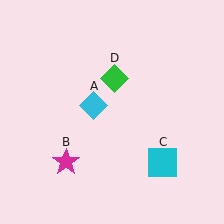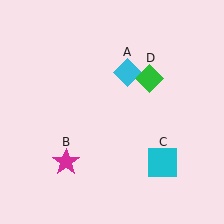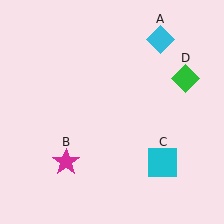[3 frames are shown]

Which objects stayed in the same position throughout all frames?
Magenta star (object B) and cyan square (object C) remained stationary.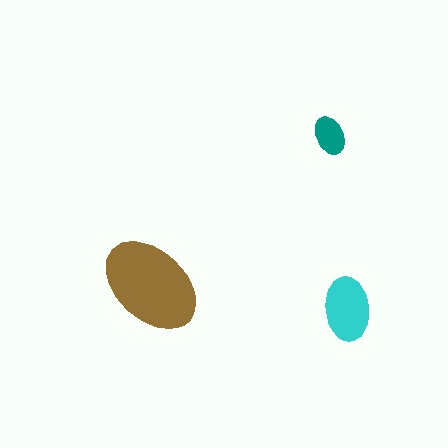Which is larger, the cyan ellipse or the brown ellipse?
The brown one.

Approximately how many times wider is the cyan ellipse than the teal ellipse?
About 1.5 times wider.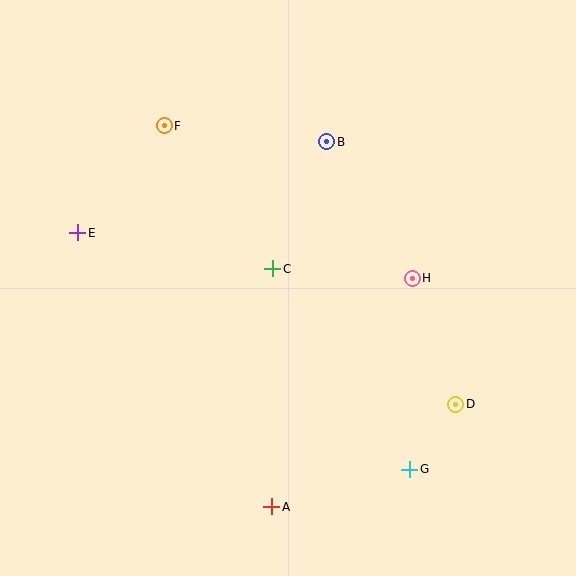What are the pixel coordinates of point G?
Point G is at (410, 469).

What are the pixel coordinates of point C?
Point C is at (273, 269).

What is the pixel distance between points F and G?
The distance between F and G is 422 pixels.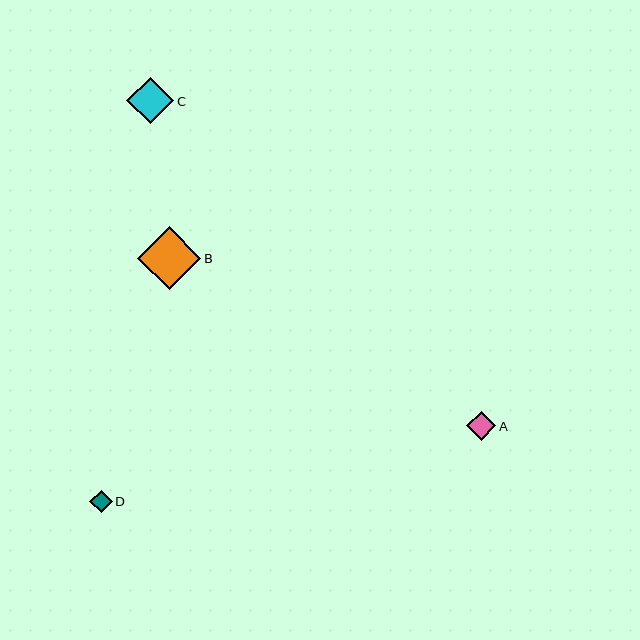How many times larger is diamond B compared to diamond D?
Diamond B is approximately 2.8 times the size of diamond D.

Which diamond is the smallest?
Diamond D is the smallest with a size of approximately 22 pixels.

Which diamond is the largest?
Diamond B is the largest with a size of approximately 63 pixels.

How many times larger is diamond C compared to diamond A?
Diamond C is approximately 1.6 times the size of diamond A.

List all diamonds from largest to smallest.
From largest to smallest: B, C, A, D.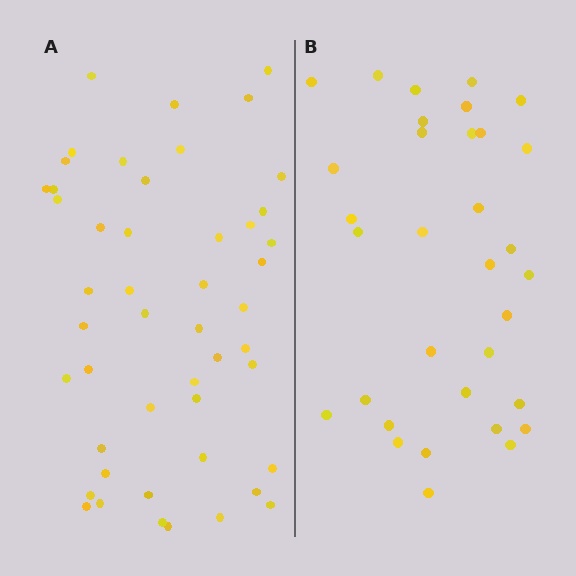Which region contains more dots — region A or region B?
Region A (the left region) has more dots.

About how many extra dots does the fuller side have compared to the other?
Region A has approximately 15 more dots than region B.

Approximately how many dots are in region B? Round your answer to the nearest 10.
About 30 dots. (The exact count is 33, which rounds to 30.)